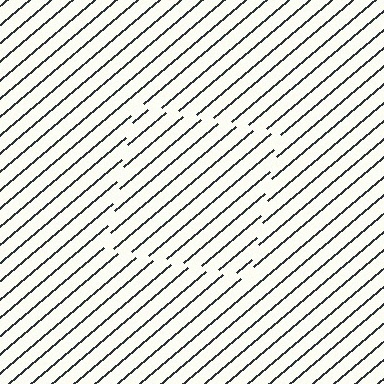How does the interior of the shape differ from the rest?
The interior of the shape contains the same grating, shifted by half a period — the contour is defined by the phase discontinuity where line-ends from the inner and outer gratings abut.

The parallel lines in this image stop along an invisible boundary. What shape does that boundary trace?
An illusory square. The interior of the shape contains the same grating, shifted by half a period — the contour is defined by the phase discontinuity where line-ends from the inner and outer gratings abut.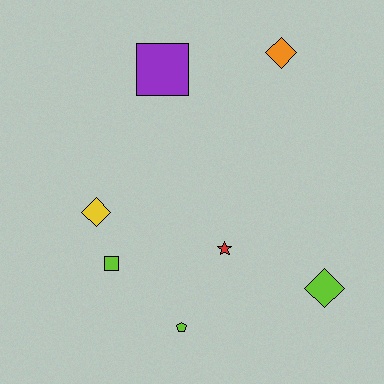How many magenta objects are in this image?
There are no magenta objects.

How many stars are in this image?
There is 1 star.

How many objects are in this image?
There are 7 objects.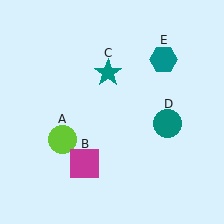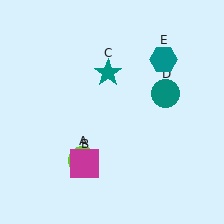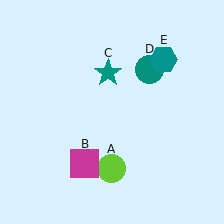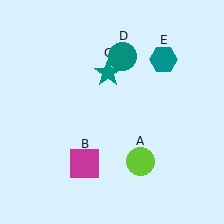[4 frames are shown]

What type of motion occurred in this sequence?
The lime circle (object A), teal circle (object D) rotated counterclockwise around the center of the scene.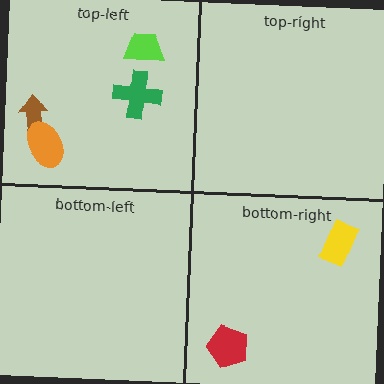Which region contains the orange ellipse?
The top-left region.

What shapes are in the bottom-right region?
The red pentagon, the yellow rectangle.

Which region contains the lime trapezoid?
The top-left region.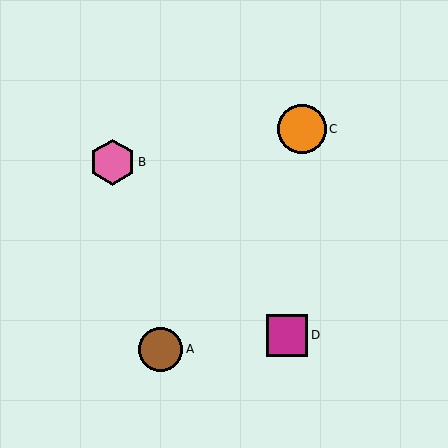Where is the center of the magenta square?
The center of the magenta square is at (287, 335).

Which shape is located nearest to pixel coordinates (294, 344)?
The magenta square (labeled D) at (287, 335) is nearest to that location.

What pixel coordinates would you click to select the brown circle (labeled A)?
Click at (161, 349) to select the brown circle A.